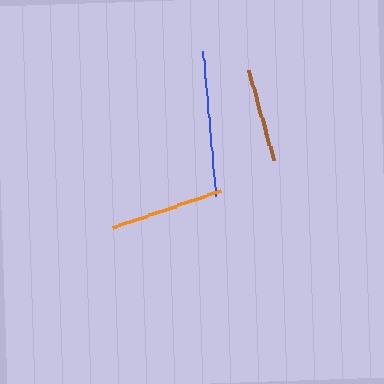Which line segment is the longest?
The blue line is the longest at approximately 147 pixels.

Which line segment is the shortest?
The brown line is the shortest at approximately 93 pixels.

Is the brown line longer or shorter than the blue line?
The blue line is longer than the brown line.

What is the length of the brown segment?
The brown segment is approximately 93 pixels long.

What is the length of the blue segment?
The blue segment is approximately 147 pixels long.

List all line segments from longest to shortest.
From longest to shortest: blue, orange, brown.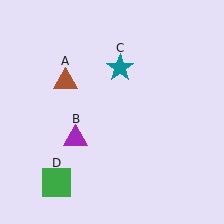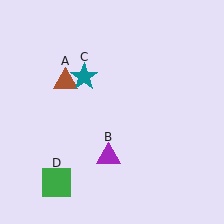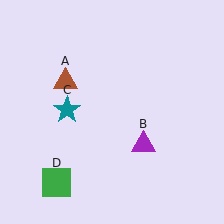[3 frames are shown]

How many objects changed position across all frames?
2 objects changed position: purple triangle (object B), teal star (object C).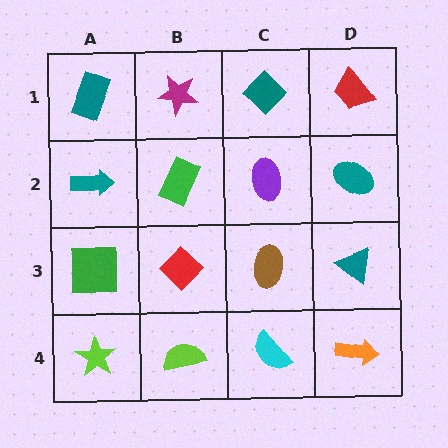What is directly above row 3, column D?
A teal ellipse.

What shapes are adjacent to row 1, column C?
A purple ellipse (row 2, column C), a magenta star (row 1, column B), a red trapezoid (row 1, column D).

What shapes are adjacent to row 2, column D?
A red trapezoid (row 1, column D), a teal triangle (row 3, column D), a purple ellipse (row 2, column C).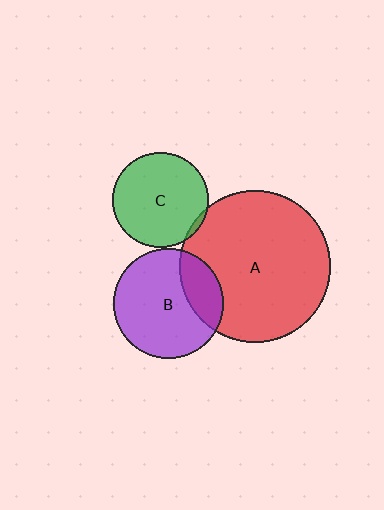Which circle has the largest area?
Circle A (red).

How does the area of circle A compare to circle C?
Approximately 2.5 times.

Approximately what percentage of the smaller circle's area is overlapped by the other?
Approximately 25%.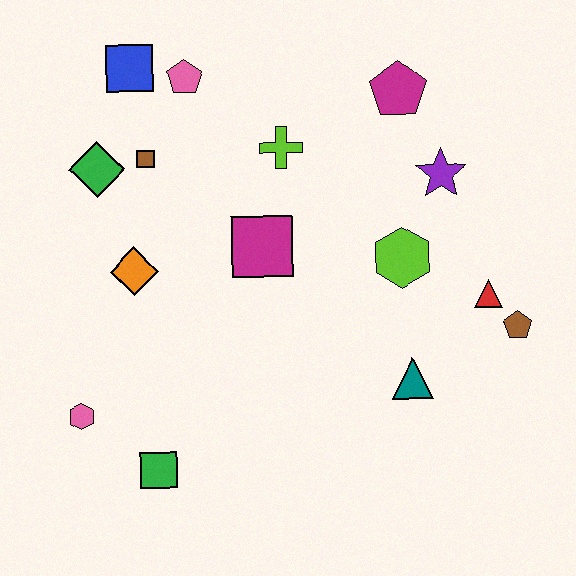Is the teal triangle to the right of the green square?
Yes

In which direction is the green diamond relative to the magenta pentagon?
The green diamond is to the left of the magenta pentagon.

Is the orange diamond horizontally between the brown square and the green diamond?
Yes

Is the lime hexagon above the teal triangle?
Yes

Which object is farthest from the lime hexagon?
The pink hexagon is farthest from the lime hexagon.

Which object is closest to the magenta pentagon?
The purple star is closest to the magenta pentagon.